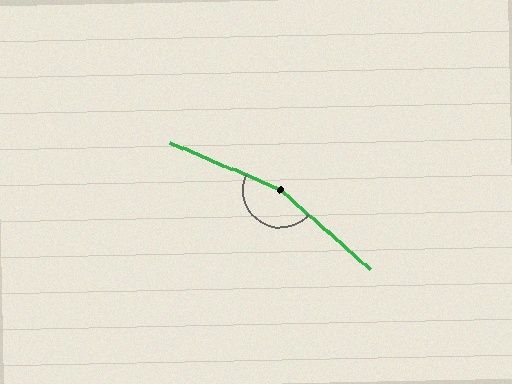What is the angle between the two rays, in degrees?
Approximately 162 degrees.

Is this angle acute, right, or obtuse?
It is obtuse.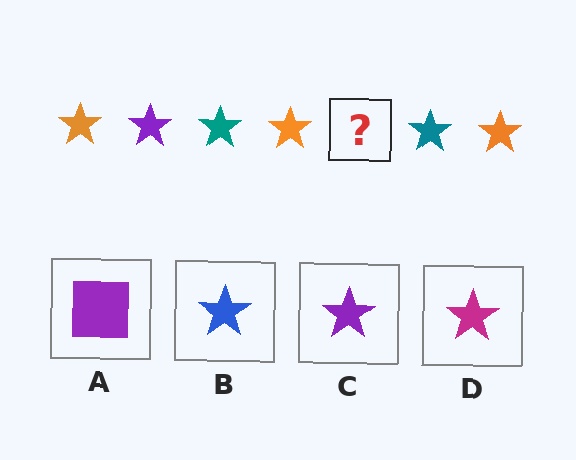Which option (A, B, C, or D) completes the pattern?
C.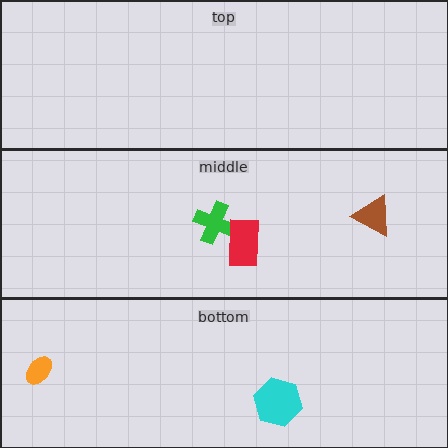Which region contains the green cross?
The middle region.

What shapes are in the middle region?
The green cross, the brown triangle, the red rectangle.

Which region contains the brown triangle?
The middle region.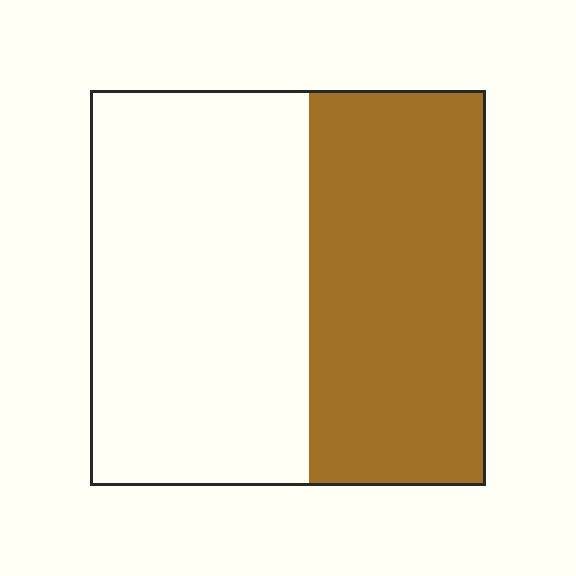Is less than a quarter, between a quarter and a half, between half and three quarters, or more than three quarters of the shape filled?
Between a quarter and a half.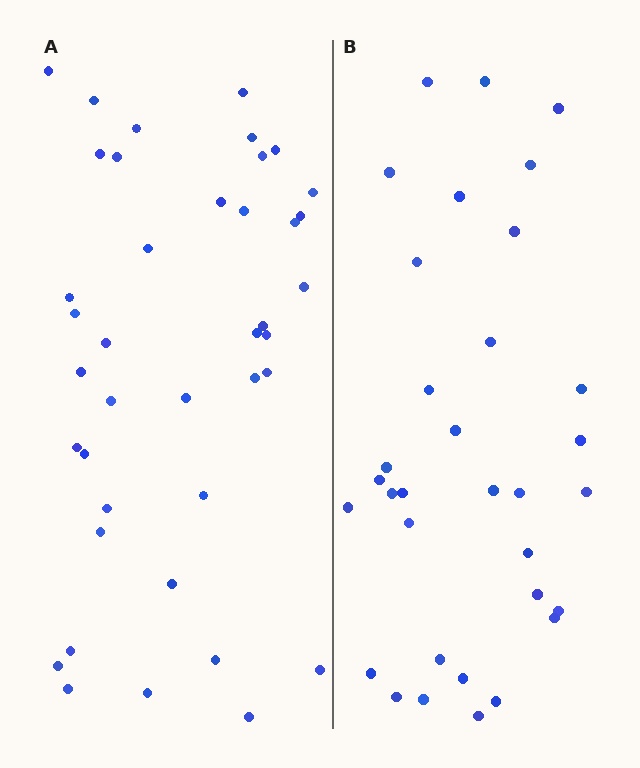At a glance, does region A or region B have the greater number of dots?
Region A (the left region) has more dots.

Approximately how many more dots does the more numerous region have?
Region A has roughly 8 or so more dots than region B.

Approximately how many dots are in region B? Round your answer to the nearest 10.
About 30 dots. (The exact count is 33, which rounds to 30.)